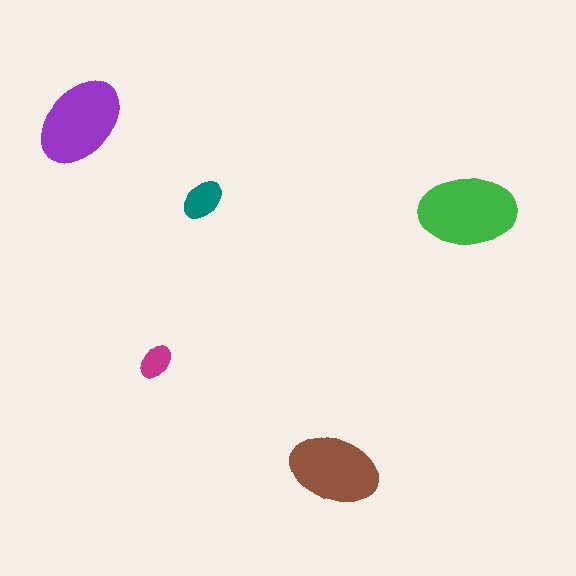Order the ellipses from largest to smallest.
the green one, the purple one, the brown one, the teal one, the magenta one.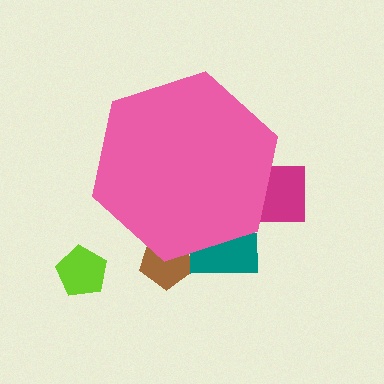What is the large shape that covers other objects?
A pink hexagon.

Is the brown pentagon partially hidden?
Yes, the brown pentagon is partially hidden behind the pink hexagon.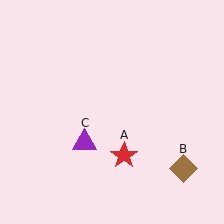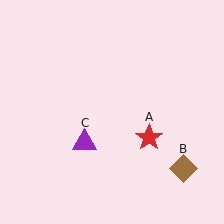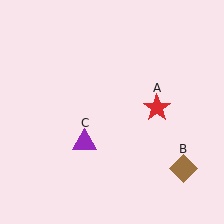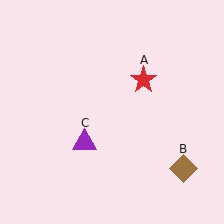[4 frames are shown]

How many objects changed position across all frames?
1 object changed position: red star (object A).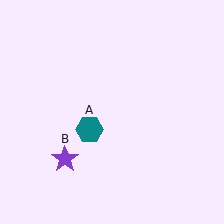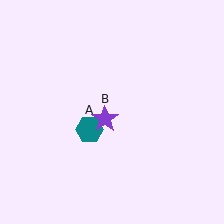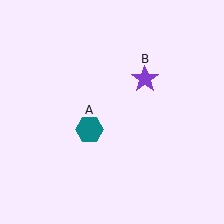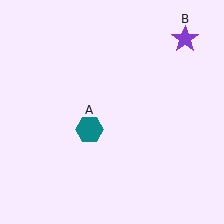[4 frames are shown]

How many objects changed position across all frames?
1 object changed position: purple star (object B).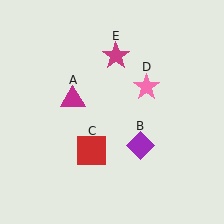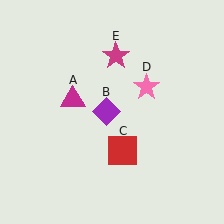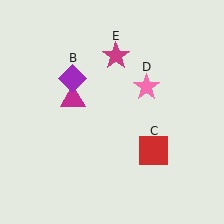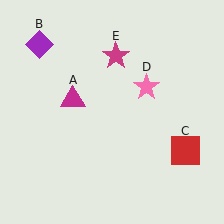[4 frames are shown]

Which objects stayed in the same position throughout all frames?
Magenta triangle (object A) and pink star (object D) and magenta star (object E) remained stationary.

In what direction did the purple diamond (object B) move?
The purple diamond (object B) moved up and to the left.